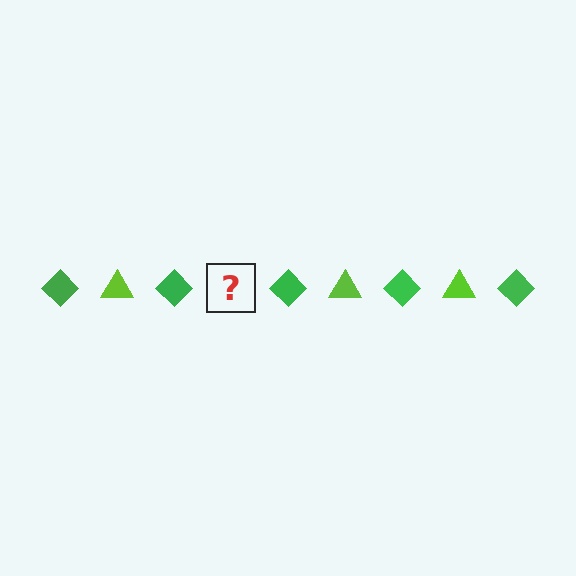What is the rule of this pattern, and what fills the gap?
The rule is that the pattern alternates between green diamond and lime triangle. The gap should be filled with a lime triangle.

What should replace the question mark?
The question mark should be replaced with a lime triangle.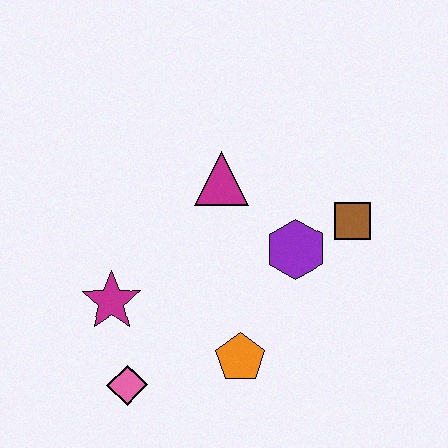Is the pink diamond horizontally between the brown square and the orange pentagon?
No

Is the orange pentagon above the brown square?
No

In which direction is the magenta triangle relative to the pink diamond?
The magenta triangle is above the pink diamond.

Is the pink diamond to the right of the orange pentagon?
No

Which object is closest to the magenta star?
The pink diamond is closest to the magenta star.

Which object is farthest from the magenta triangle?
The pink diamond is farthest from the magenta triangle.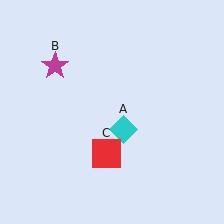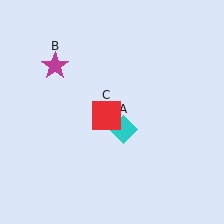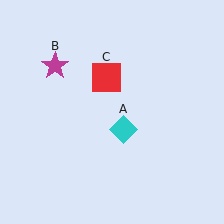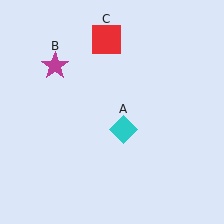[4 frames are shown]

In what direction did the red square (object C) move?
The red square (object C) moved up.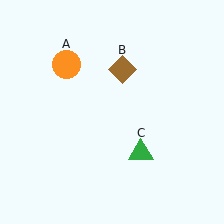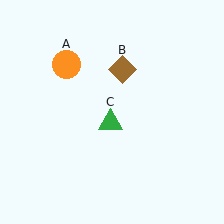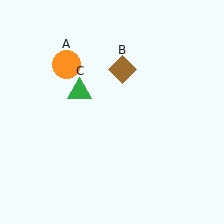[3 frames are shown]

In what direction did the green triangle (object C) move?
The green triangle (object C) moved up and to the left.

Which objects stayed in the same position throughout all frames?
Orange circle (object A) and brown diamond (object B) remained stationary.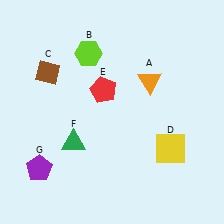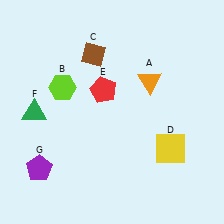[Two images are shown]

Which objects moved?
The objects that moved are: the lime hexagon (B), the brown diamond (C), the green triangle (F).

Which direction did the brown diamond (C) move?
The brown diamond (C) moved right.